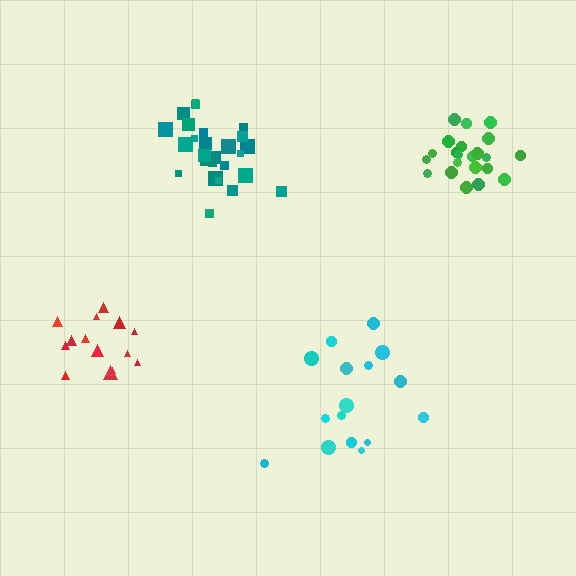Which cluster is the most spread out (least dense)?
Cyan.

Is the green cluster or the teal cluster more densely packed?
Green.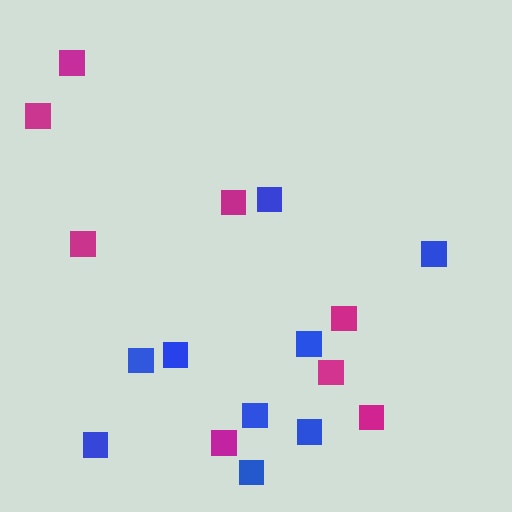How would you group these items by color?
There are 2 groups: one group of blue squares (9) and one group of magenta squares (8).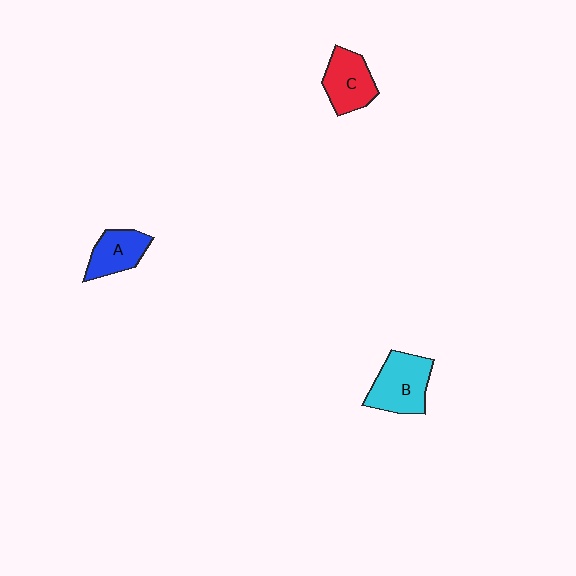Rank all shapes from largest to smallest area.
From largest to smallest: B (cyan), C (red), A (blue).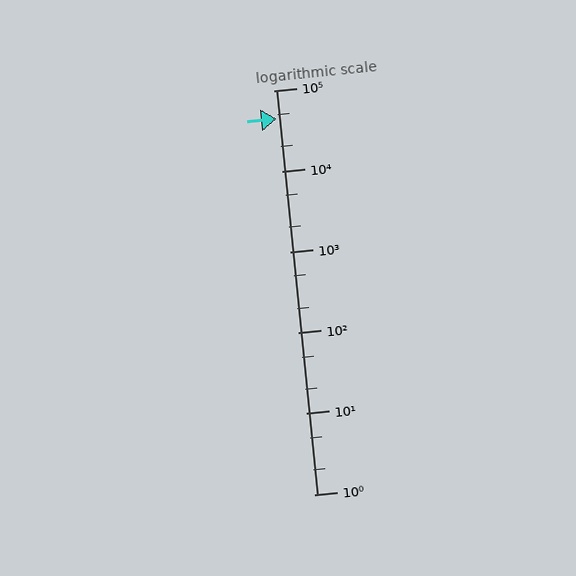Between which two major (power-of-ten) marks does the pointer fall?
The pointer is between 10000 and 100000.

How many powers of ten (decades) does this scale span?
The scale spans 5 decades, from 1 to 100000.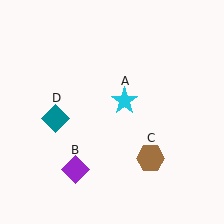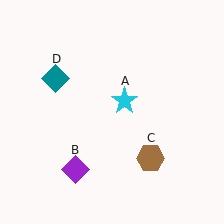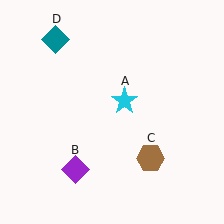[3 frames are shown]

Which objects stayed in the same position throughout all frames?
Cyan star (object A) and purple diamond (object B) and brown hexagon (object C) remained stationary.